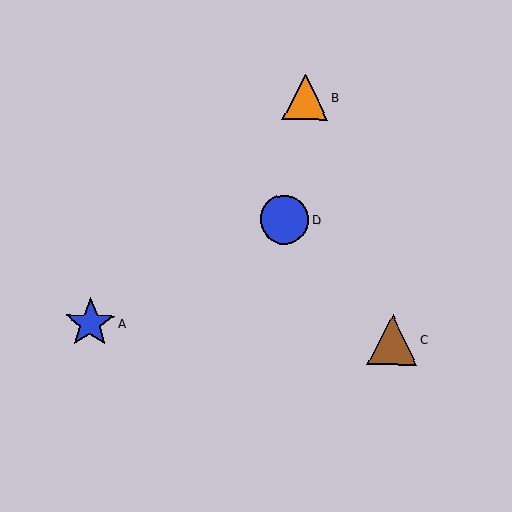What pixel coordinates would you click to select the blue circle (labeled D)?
Click at (284, 220) to select the blue circle D.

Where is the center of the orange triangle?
The center of the orange triangle is at (305, 97).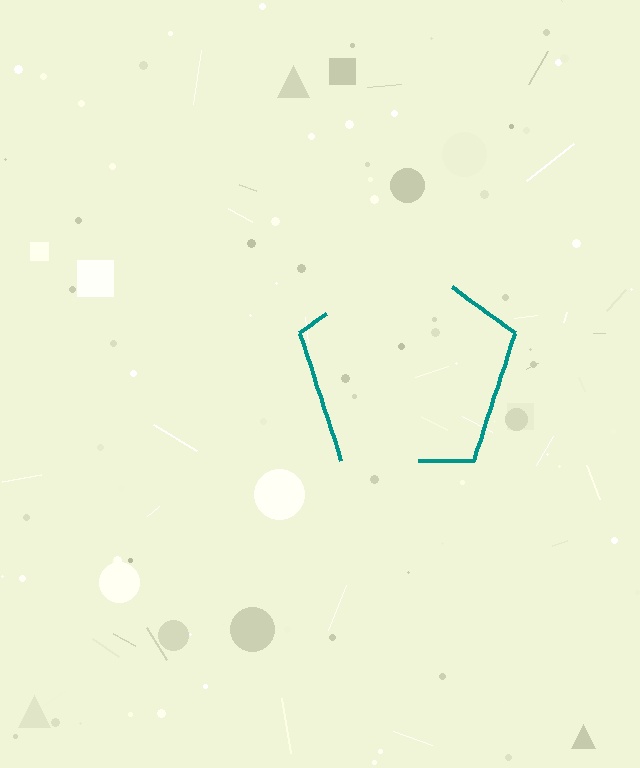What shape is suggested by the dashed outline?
The dashed outline suggests a pentagon.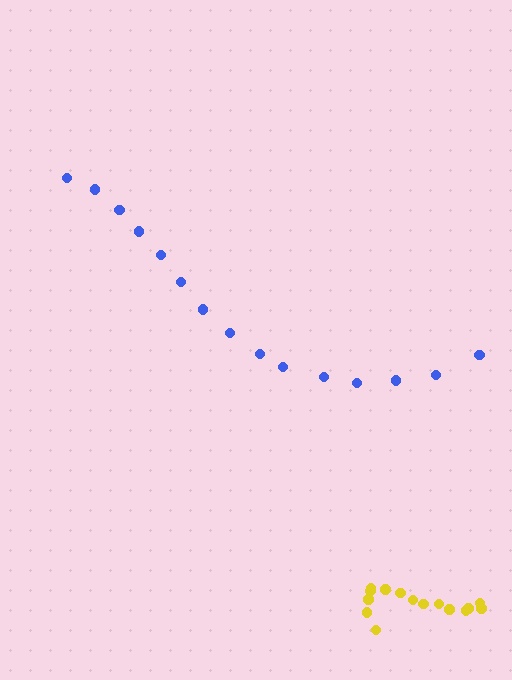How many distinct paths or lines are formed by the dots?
There are 2 distinct paths.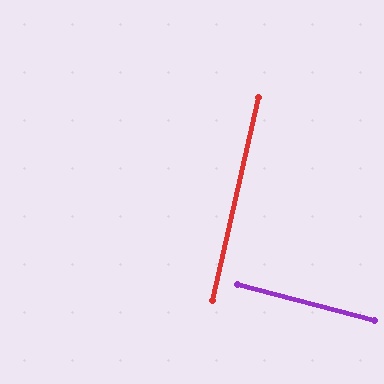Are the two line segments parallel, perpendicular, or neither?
Perpendicular — they meet at approximately 88°.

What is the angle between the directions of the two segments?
Approximately 88 degrees.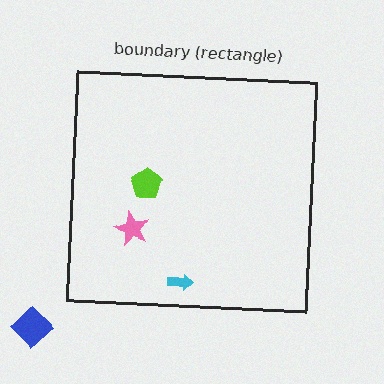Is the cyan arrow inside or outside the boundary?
Inside.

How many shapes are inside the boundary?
3 inside, 1 outside.